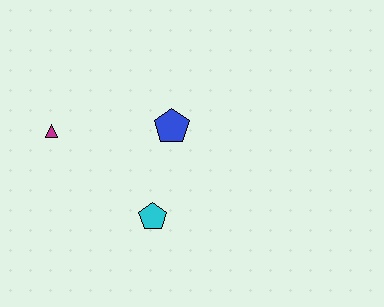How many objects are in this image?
There are 3 objects.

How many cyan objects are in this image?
There is 1 cyan object.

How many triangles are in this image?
There is 1 triangle.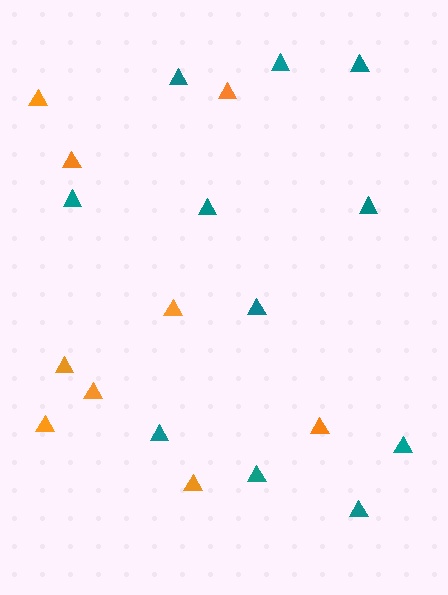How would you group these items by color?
There are 2 groups: one group of teal triangles (11) and one group of orange triangles (9).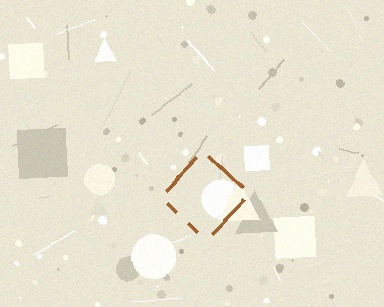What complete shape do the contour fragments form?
The contour fragments form a diamond.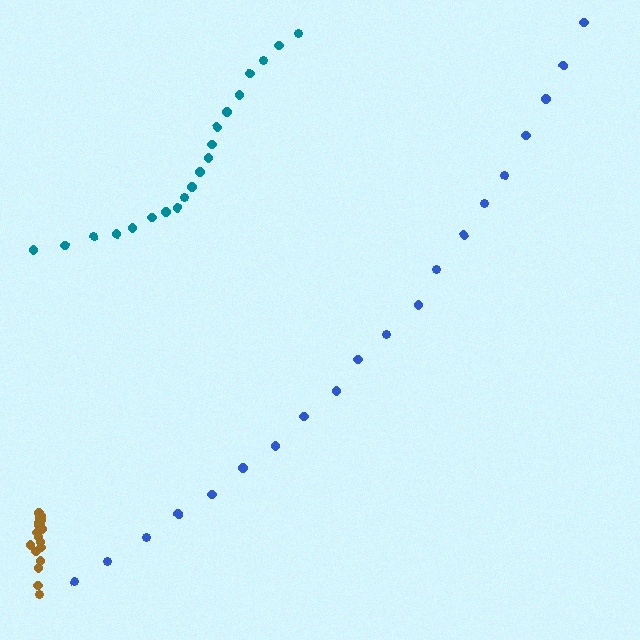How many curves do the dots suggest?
There are 3 distinct paths.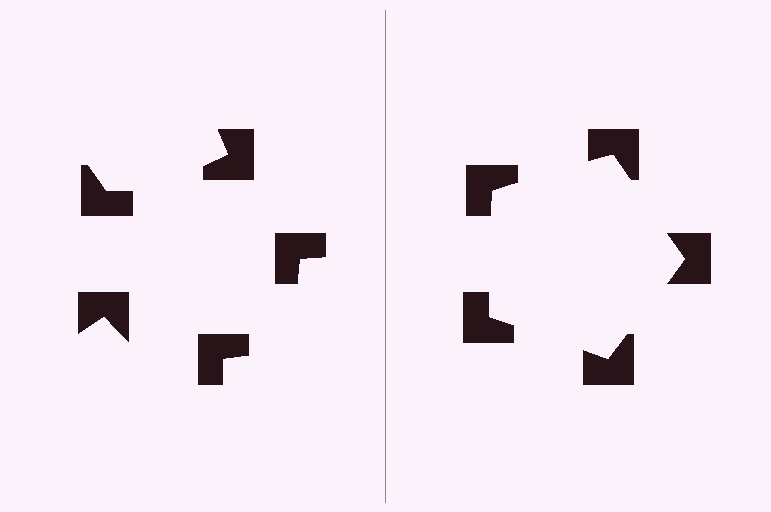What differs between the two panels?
The notched squares are positioned identically on both sides; only the wedge orientations differ. On the right they align to a pentagon; on the left they are misaligned.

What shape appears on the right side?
An illusory pentagon.